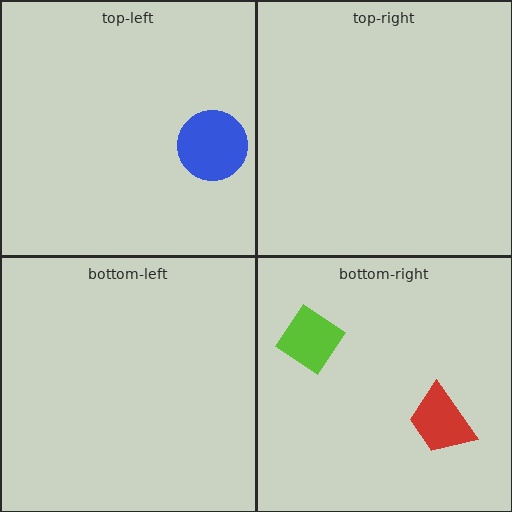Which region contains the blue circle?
The top-left region.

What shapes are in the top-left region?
The blue circle.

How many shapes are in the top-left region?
1.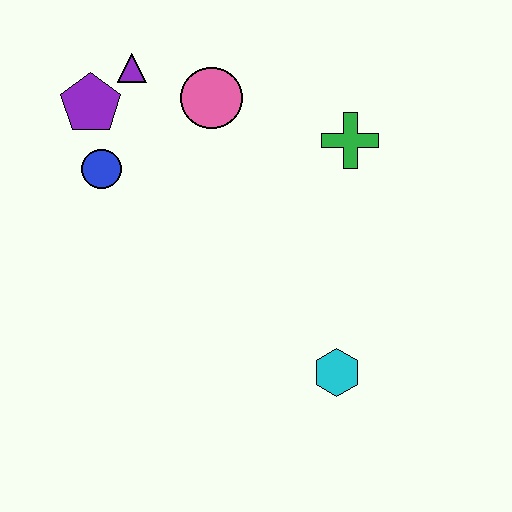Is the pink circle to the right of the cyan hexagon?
No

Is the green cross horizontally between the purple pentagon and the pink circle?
No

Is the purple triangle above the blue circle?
Yes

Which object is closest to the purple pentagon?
The purple triangle is closest to the purple pentagon.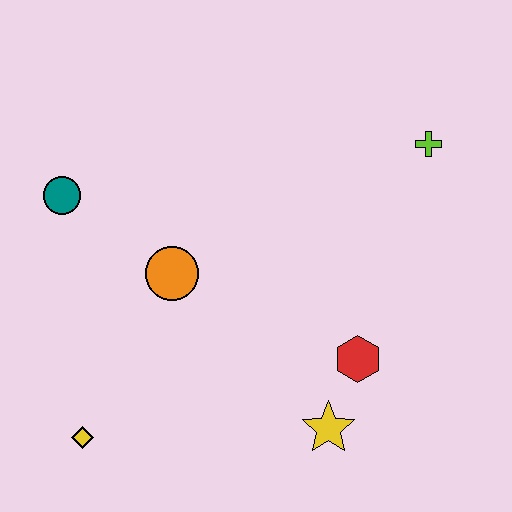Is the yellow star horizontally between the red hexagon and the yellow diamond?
Yes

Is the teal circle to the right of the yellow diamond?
No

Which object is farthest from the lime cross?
The yellow diamond is farthest from the lime cross.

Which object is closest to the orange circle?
The teal circle is closest to the orange circle.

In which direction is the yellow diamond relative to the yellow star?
The yellow diamond is to the left of the yellow star.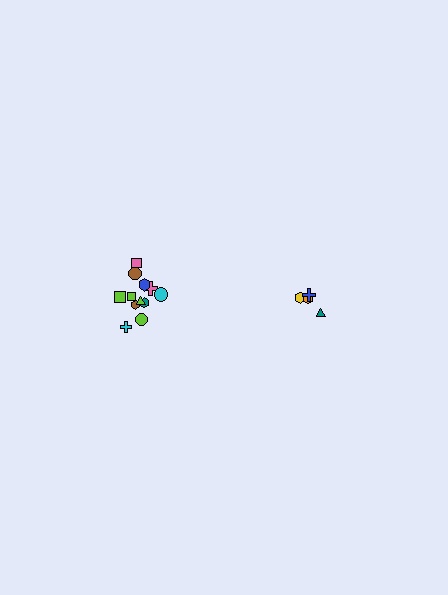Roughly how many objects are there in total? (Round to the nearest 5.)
Roughly 15 objects in total.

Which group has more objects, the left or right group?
The left group.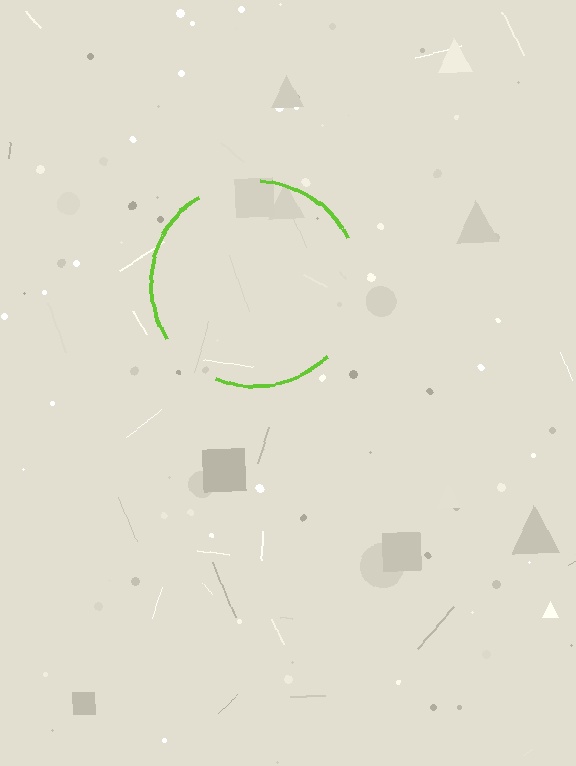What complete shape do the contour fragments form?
The contour fragments form a circle.